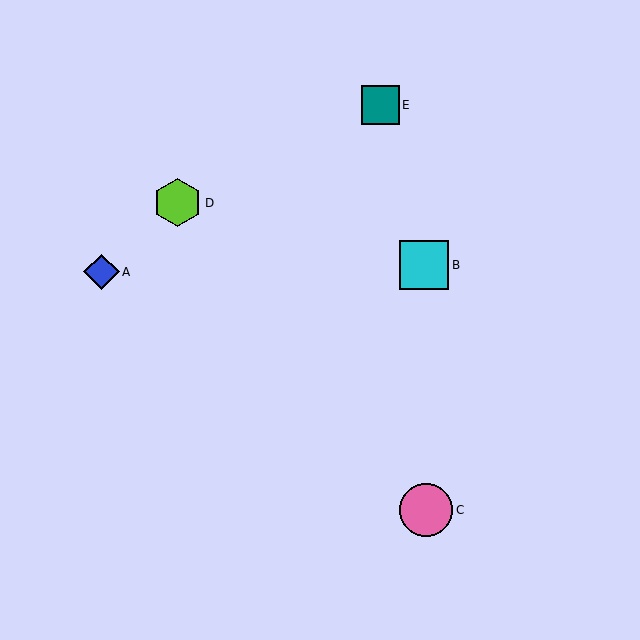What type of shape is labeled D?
Shape D is a lime hexagon.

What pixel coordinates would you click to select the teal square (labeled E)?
Click at (380, 105) to select the teal square E.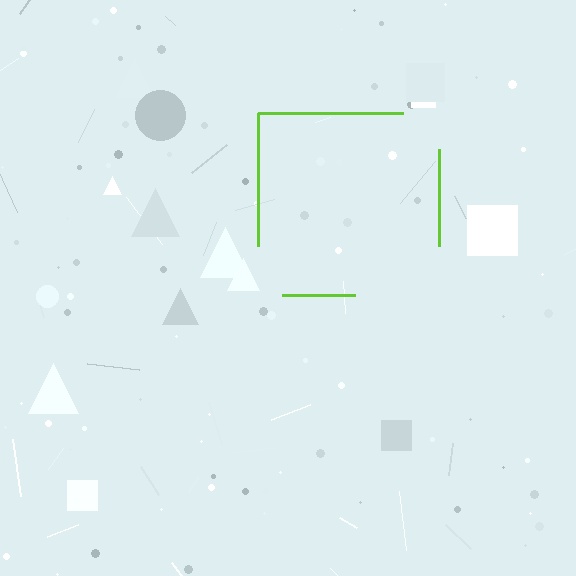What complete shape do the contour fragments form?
The contour fragments form a square.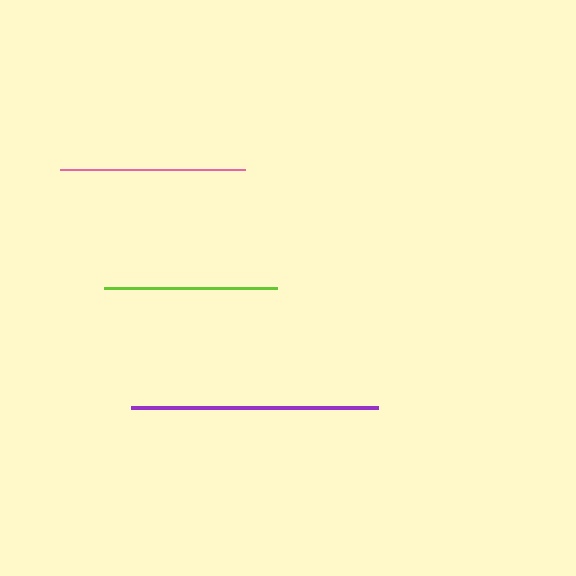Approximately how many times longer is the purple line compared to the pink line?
The purple line is approximately 1.3 times the length of the pink line.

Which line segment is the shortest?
The lime line is the shortest at approximately 173 pixels.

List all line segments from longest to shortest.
From longest to shortest: purple, pink, lime.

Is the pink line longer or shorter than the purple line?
The purple line is longer than the pink line.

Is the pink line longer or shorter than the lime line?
The pink line is longer than the lime line.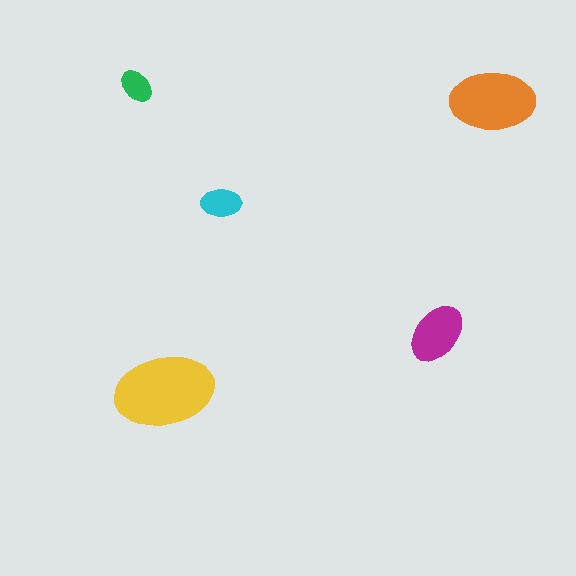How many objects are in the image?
There are 5 objects in the image.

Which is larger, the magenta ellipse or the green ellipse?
The magenta one.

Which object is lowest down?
The yellow ellipse is bottommost.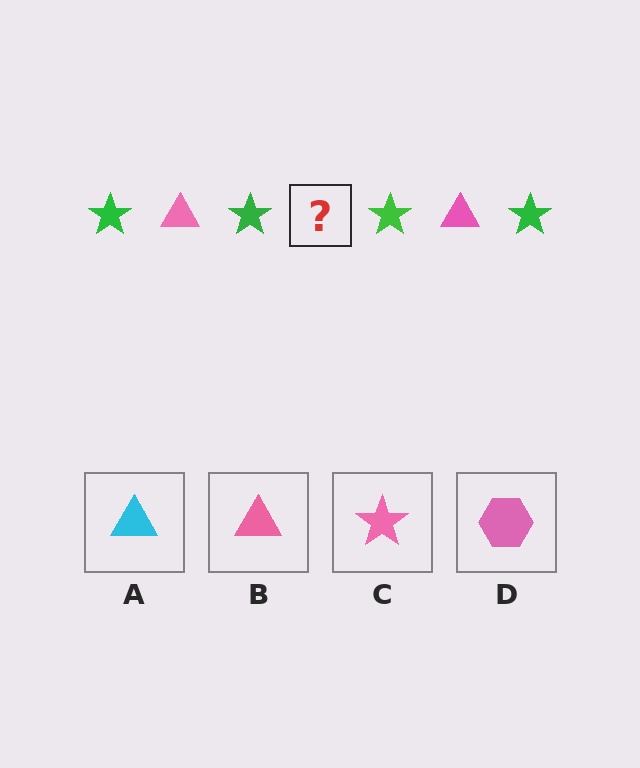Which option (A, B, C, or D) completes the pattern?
B.